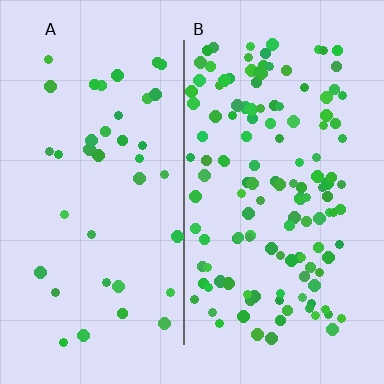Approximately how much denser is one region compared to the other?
Approximately 3.4× — region B over region A.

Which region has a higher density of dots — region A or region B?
B (the right).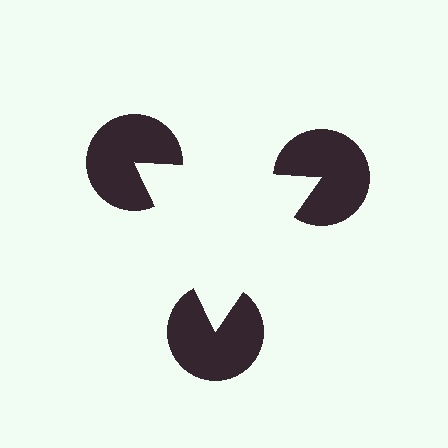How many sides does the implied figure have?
3 sides.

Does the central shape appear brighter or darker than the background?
It typically appears slightly brighter than the background, even though no actual brightness change is drawn.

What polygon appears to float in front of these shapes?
An illusory triangle — its edges are inferred from the aligned wedge cuts in the pac-man discs, not physically drawn.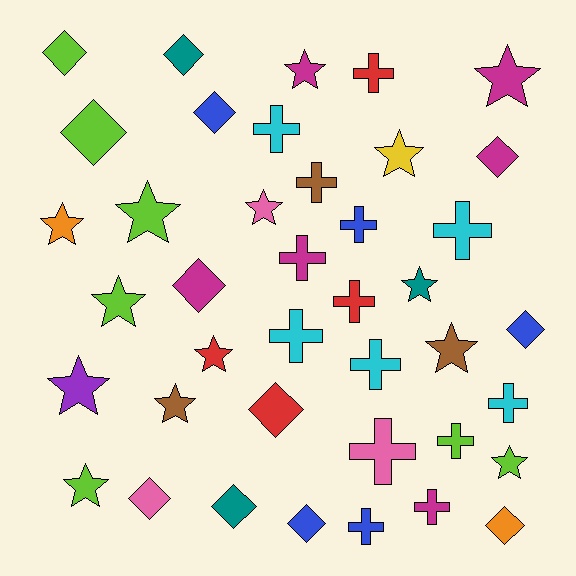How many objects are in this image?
There are 40 objects.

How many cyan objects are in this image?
There are 5 cyan objects.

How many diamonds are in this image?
There are 12 diamonds.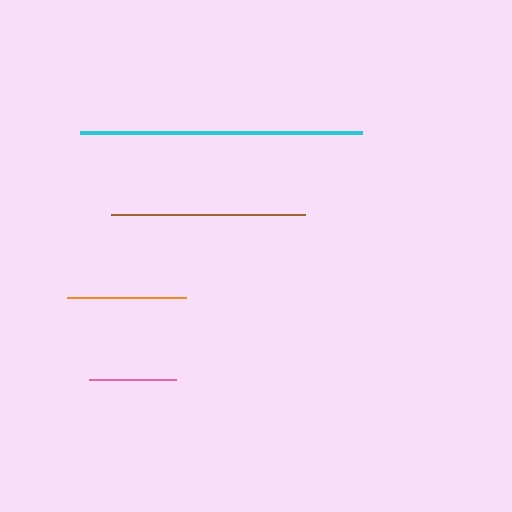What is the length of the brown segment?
The brown segment is approximately 194 pixels long.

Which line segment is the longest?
The cyan line is the longest at approximately 282 pixels.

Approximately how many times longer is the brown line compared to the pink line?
The brown line is approximately 2.2 times the length of the pink line.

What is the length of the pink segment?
The pink segment is approximately 87 pixels long.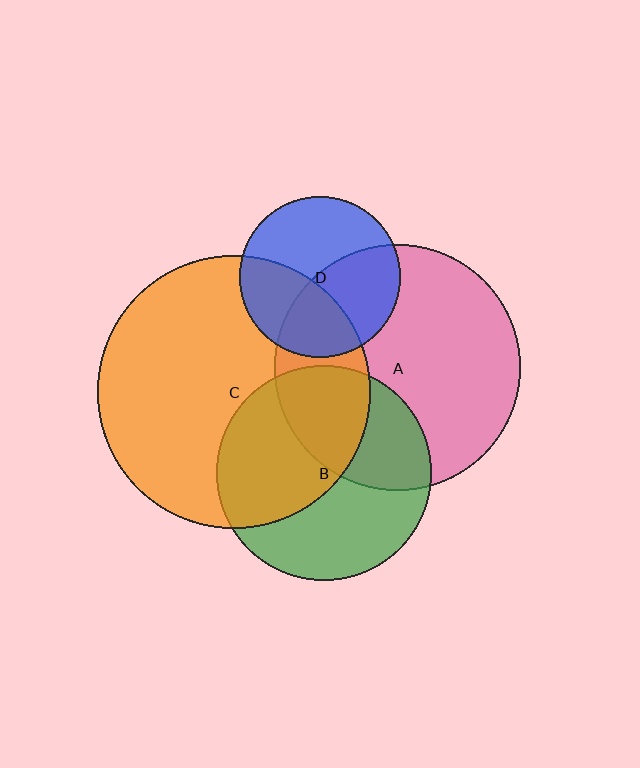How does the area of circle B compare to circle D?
Approximately 1.8 times.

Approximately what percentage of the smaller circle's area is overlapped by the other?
Approximately 40%.